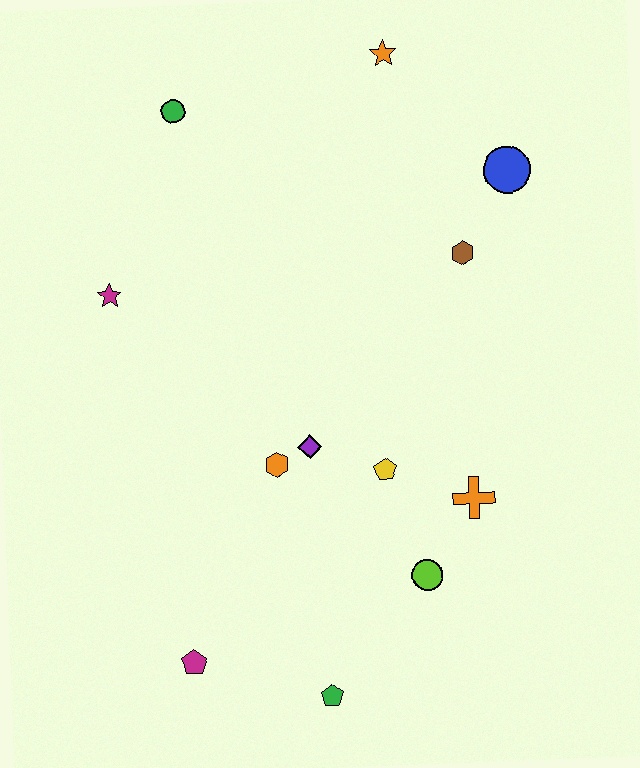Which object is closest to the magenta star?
The green circle is closest to the magenta star.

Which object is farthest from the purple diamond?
The orange star is farthest from the purple diamond.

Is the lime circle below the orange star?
Yes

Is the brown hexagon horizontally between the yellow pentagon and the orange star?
No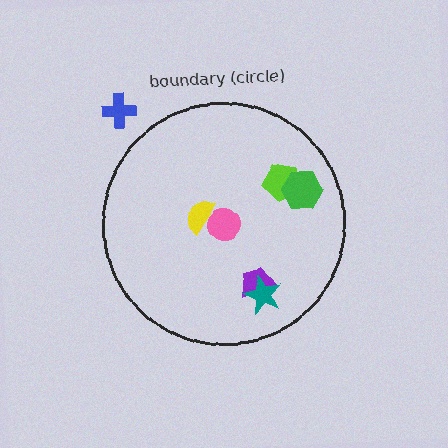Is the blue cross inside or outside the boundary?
Outside.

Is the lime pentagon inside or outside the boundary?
Inside.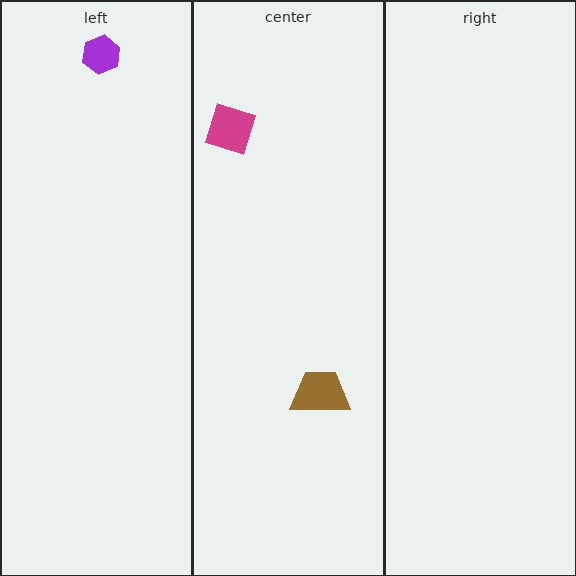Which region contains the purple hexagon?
The left region.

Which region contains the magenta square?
The center region.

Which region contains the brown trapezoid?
The center region.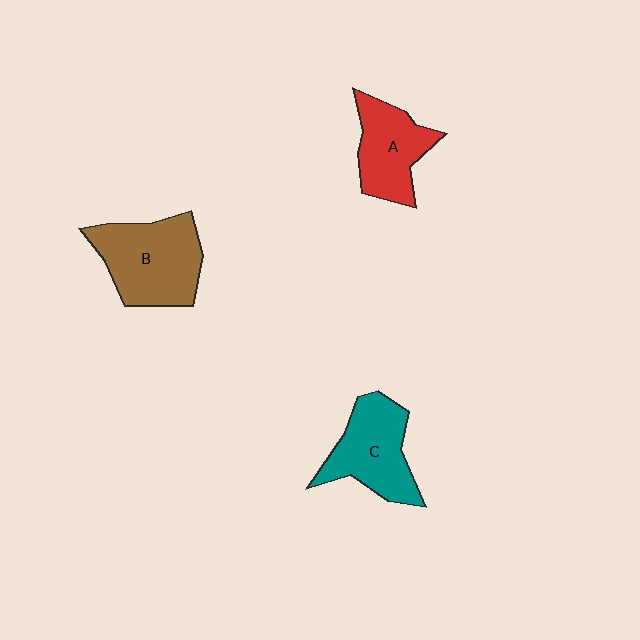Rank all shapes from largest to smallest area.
From largest to smallest: B (brown), C (teal), A (red).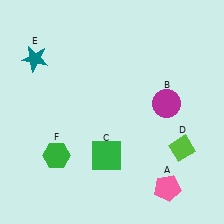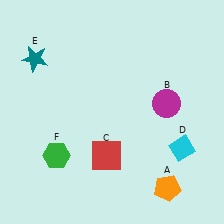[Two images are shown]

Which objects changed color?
A changed from pink to orange. C changed from green to red. D changed from lime to cyan.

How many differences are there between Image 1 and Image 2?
There are 3 differences between the two images.